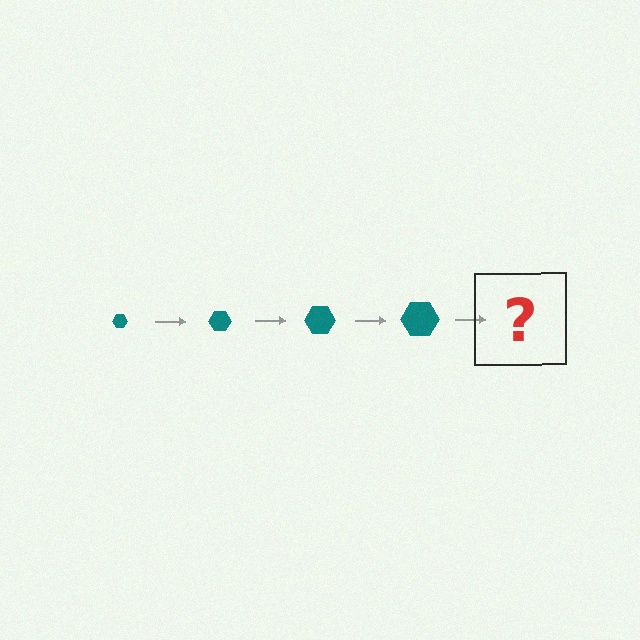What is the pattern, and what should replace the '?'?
The pattern is that the hexagon gets progressively larger each step. The '?' should be a teal hexagon, larger than the previous one.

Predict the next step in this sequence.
The next step is a teal hexagon, larger than the previous one.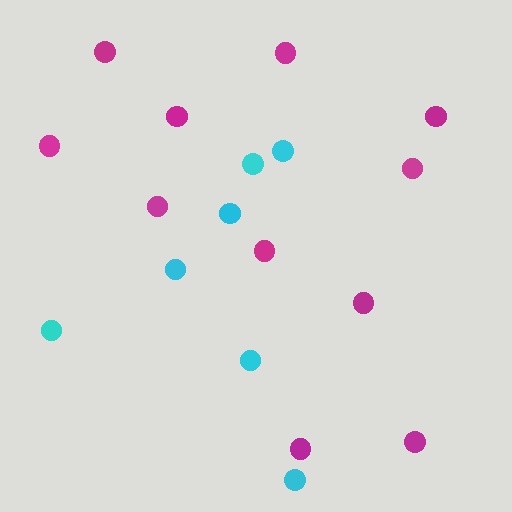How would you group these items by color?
There are 2 groups: one group of cyan circles (7) and one group of magenta circles (11).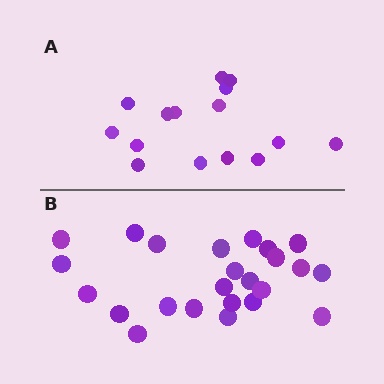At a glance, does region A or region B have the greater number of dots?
Region B (the bottom region) has more dots.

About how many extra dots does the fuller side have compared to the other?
Region B has roughly 8 or so more dots than region A.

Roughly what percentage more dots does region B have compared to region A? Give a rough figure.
About 60% more.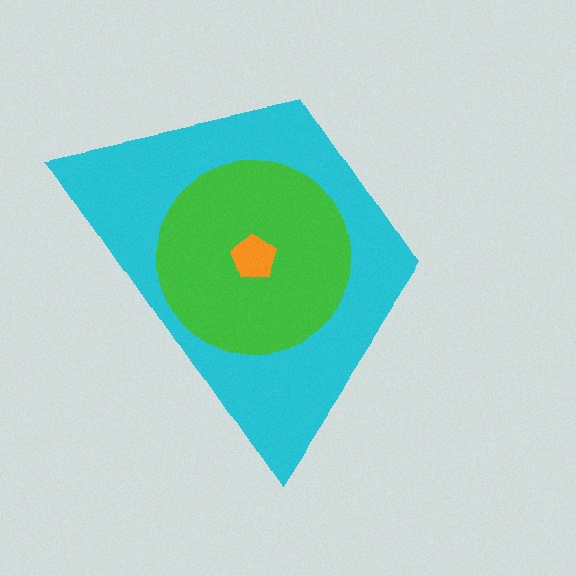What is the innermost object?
The orange pentagon.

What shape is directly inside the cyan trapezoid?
The green circle.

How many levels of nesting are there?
3.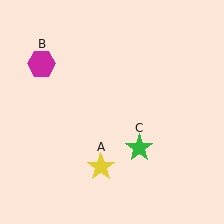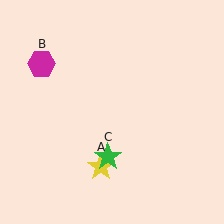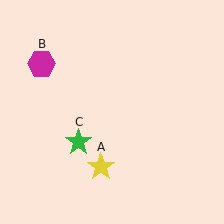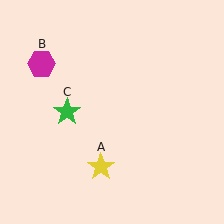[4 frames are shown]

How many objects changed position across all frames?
1 object changed position: green star (object C).